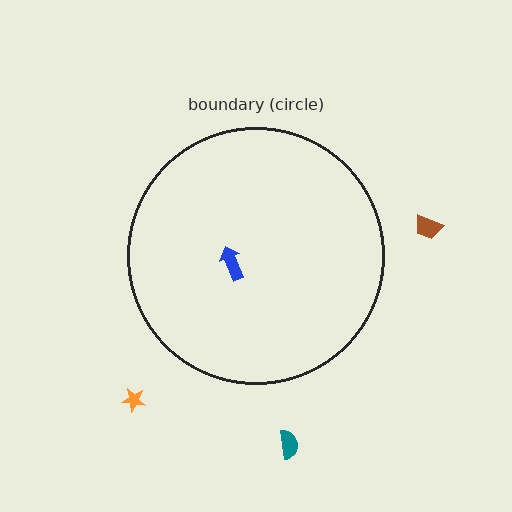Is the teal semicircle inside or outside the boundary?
Outside.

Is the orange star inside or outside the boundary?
Outside.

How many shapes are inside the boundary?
1 inside, 3 outside.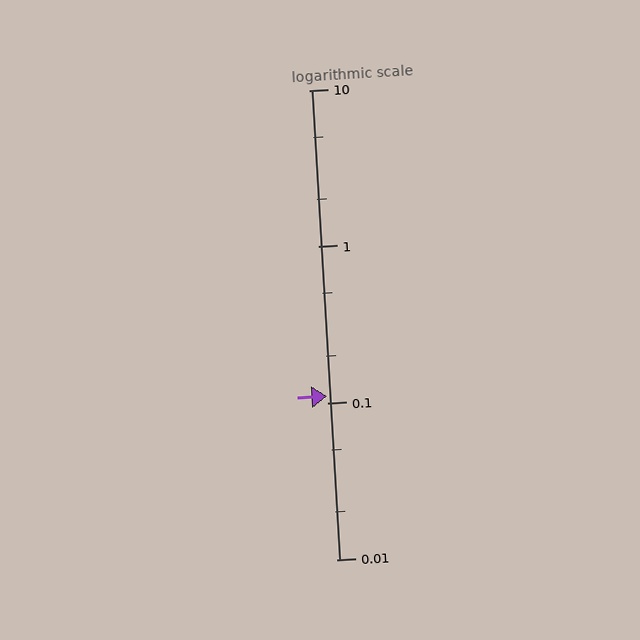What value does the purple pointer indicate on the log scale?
The pointer indicates approximately 0.11.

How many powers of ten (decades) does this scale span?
The scale spans 3 decades, from 0.01 to 10.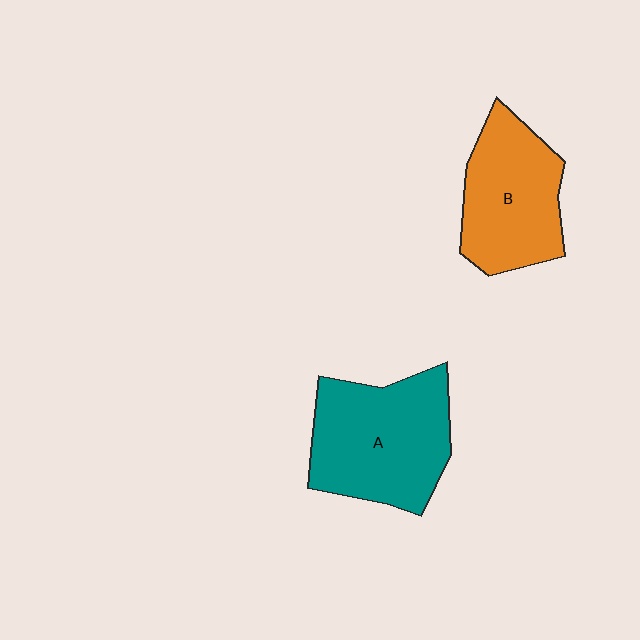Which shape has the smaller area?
Shape B (orange).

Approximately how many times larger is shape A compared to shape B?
Approximately 1.2 times.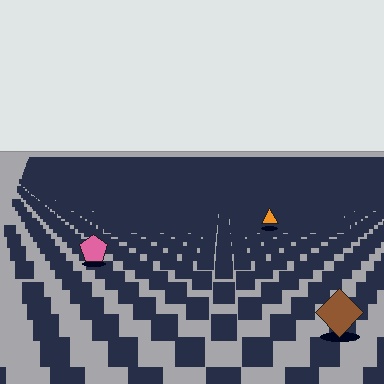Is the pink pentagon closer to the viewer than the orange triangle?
Yes. The pink pentagon is closer — you can tell from the texture gradient: the ground texture is coarser near it.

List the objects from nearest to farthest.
From nearest to farthest: the brown diamond, the pink pentagon, the orange triangle.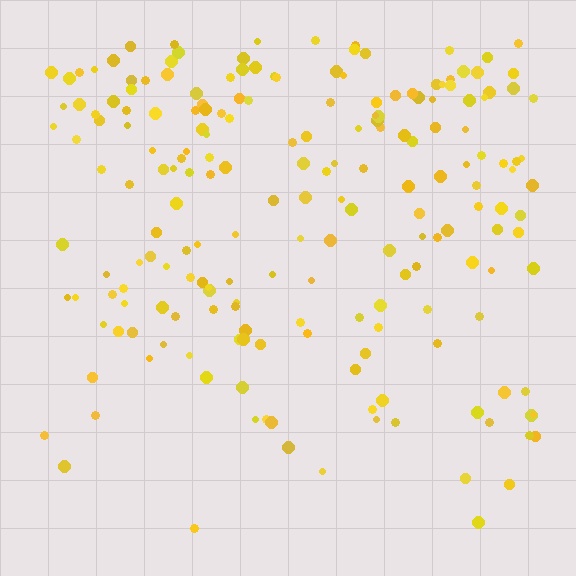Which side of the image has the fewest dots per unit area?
The bottom.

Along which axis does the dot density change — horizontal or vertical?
Vertical.